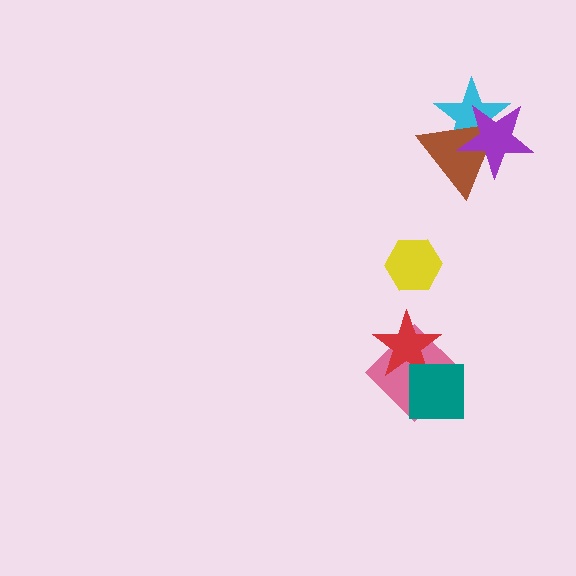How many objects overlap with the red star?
2 objects overlap with the red star.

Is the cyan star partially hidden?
Yes, it is partially covered by another shape.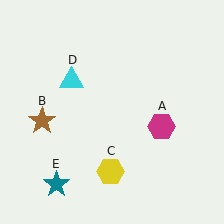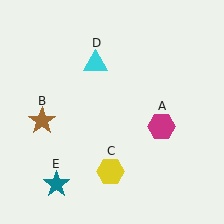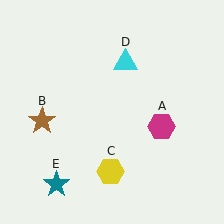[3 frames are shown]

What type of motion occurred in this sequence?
The cyan triangle (object D) rotated clockwise around the center of the scene.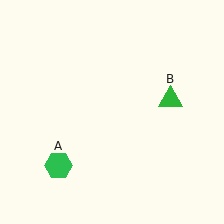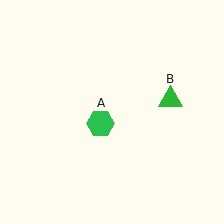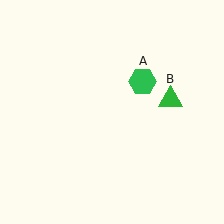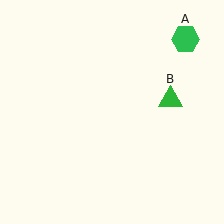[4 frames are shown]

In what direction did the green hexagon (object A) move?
The green hexagon (object A) moved up and to the right.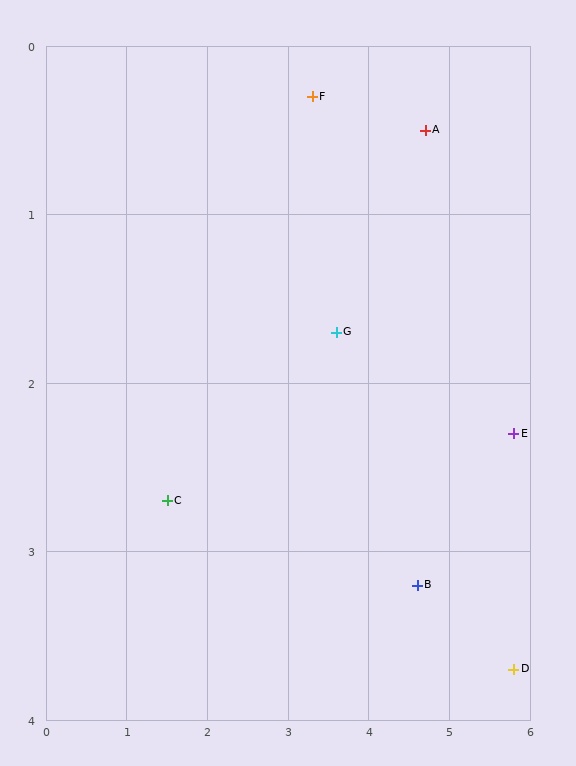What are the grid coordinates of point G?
Point G is at approximately (3.6, 1.7).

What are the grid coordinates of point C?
Point C is at approximately (1.5, 2.7).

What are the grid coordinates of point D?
Point D is at approximately (5.8, 3.7).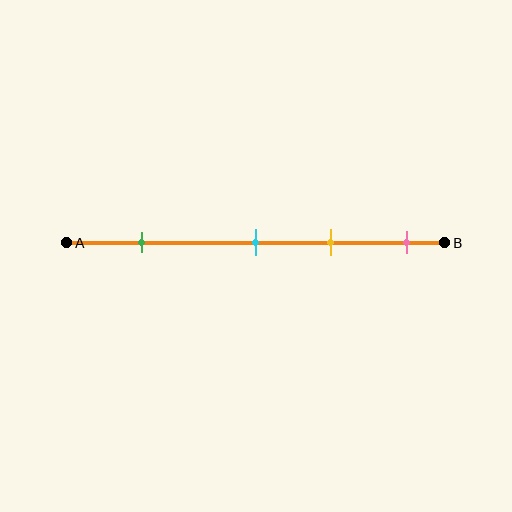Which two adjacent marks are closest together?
The cyan and yellow marks are the closest adjacent pair.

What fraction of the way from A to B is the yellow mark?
The yellow mark is approximately 70% (0.7) of the way from A to B.